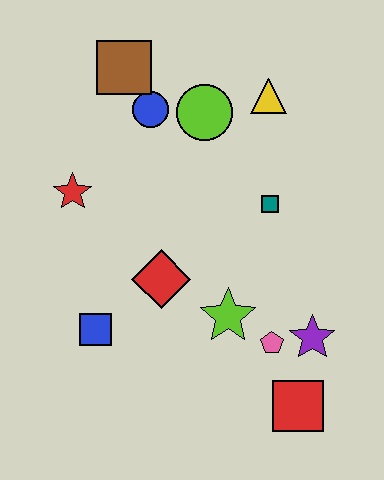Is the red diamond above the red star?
No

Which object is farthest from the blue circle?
The red square is farthest from the blue circle.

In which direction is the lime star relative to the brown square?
The lime star is below the brown square.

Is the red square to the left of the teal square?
No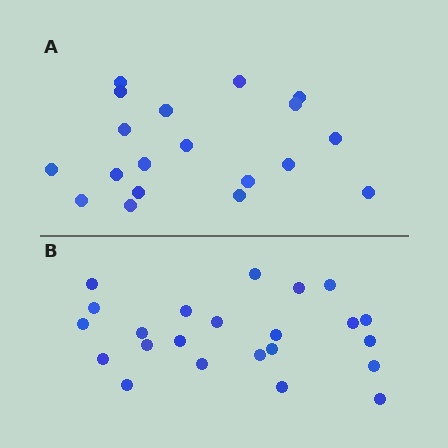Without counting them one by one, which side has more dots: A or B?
Region B (the bottom region) has more dots.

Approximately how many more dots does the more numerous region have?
Region B has about 4 more dots than region A.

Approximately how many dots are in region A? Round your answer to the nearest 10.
About 20 dots. (The exact count is 19, which rounds to 20.)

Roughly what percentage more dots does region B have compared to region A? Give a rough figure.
About 20% more.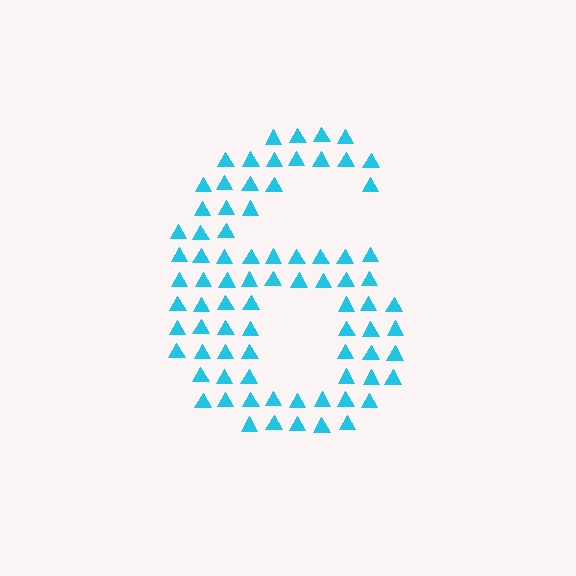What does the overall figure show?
The overall figure shows the digit 6.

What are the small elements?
The small elements are triangles.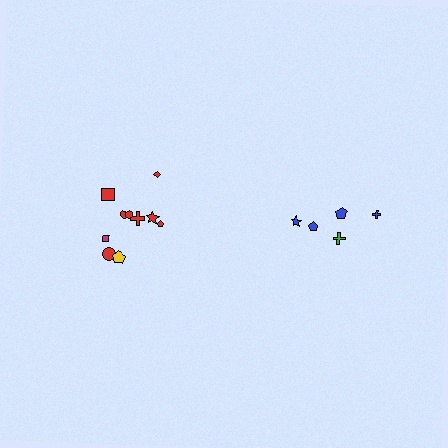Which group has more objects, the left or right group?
The left group.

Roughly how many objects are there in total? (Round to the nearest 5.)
Roughly 15 objects in total.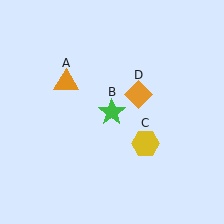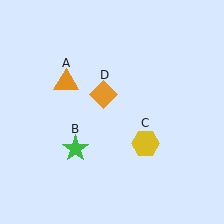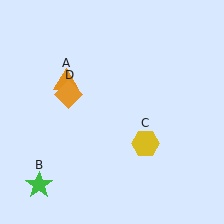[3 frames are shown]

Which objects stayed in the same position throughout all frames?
Orange triangle (object A) and yellow hexagon (object C) remained stationary.